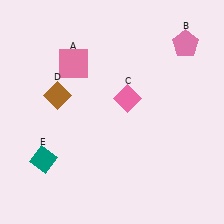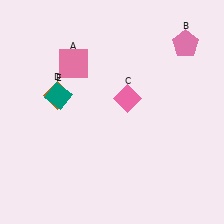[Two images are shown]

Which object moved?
The teal diamond (E) moved up.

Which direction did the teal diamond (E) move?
The teal diamond (E) moved up.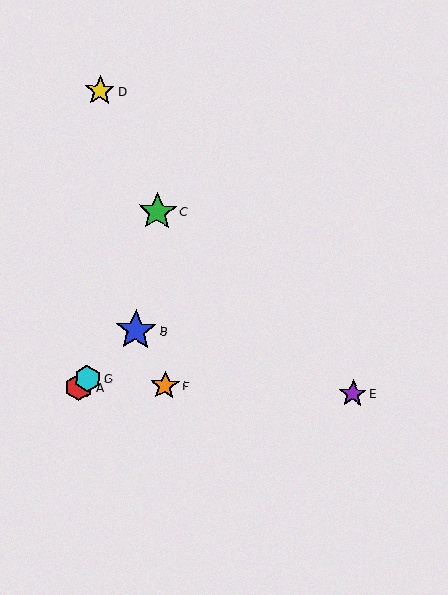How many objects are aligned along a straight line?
3 objects (A, B, G) are aligned along a straight line.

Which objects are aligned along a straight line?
Objects A, B, G are aligned along a straight line.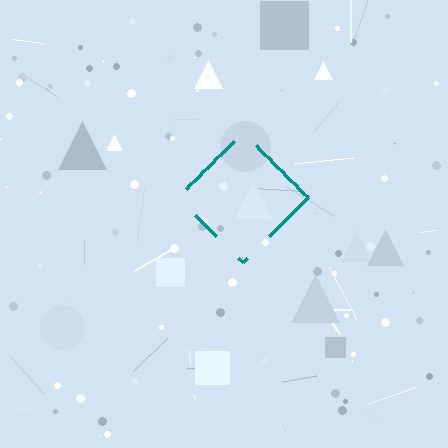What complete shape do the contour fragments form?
The contour fragments form a diamond.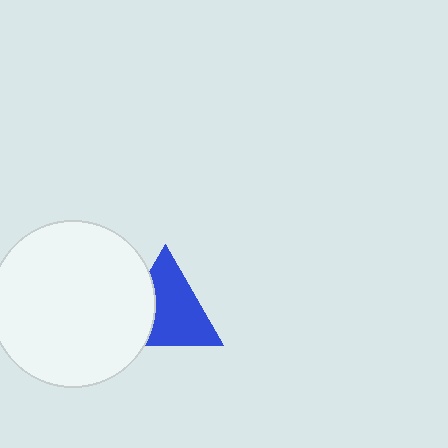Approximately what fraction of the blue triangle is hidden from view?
Roughly 31% of the blue triangle is hidden behind the white circle.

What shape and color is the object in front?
The object in front is a white circle.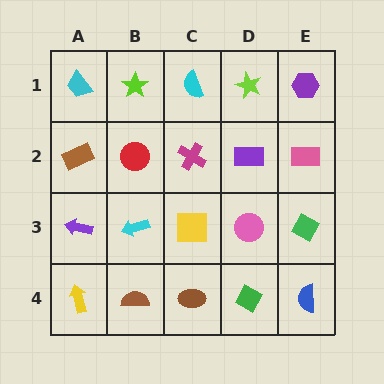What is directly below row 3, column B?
A brown semicircle.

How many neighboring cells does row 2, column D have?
4.